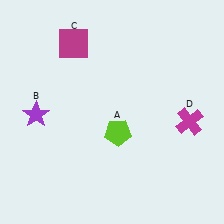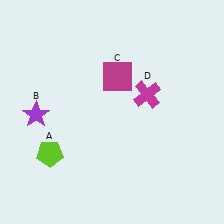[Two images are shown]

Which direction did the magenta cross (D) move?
The magenta cross (D) moved left.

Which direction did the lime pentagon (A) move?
The lime pentagon (A) moved left.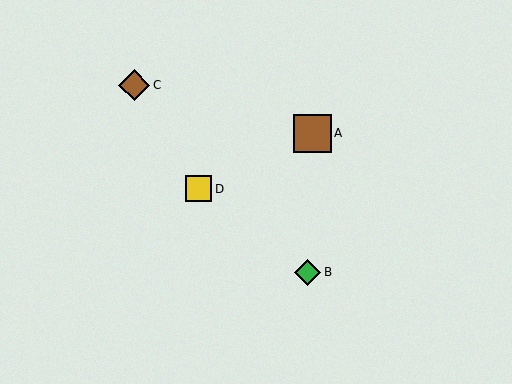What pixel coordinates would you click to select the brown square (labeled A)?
Click at (312, 133) to select the brown square A.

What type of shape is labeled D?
Shape D is a yellow square.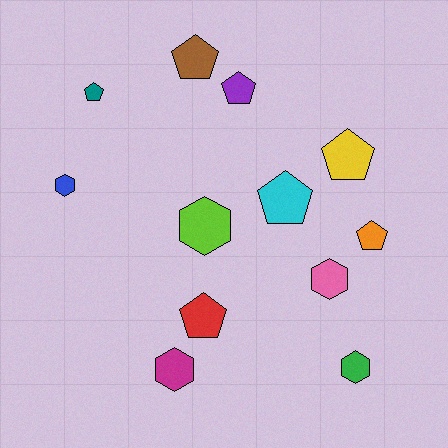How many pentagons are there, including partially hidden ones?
There are 7 pentagons.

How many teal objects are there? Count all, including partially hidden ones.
There is 1 teal object.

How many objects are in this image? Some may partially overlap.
There are 12 objects.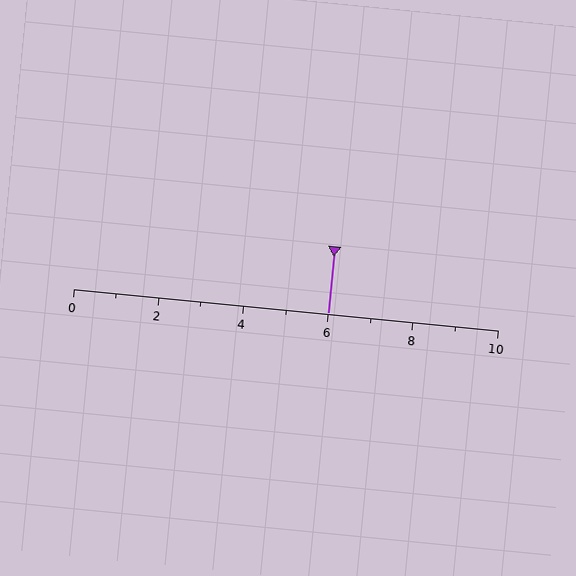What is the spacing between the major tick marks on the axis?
The major ticks are spaced 2 apart.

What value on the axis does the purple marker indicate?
The marker indicates approximately 6.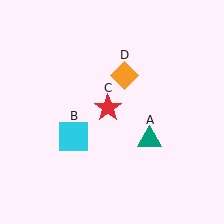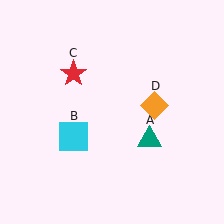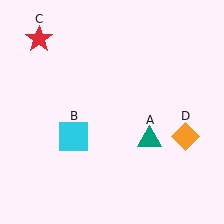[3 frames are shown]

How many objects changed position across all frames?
2 objects changed position: red star (object C), orange diamond (object D).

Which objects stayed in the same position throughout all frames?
Teal triangle (object A) and cyan square (object B) remained stationary.